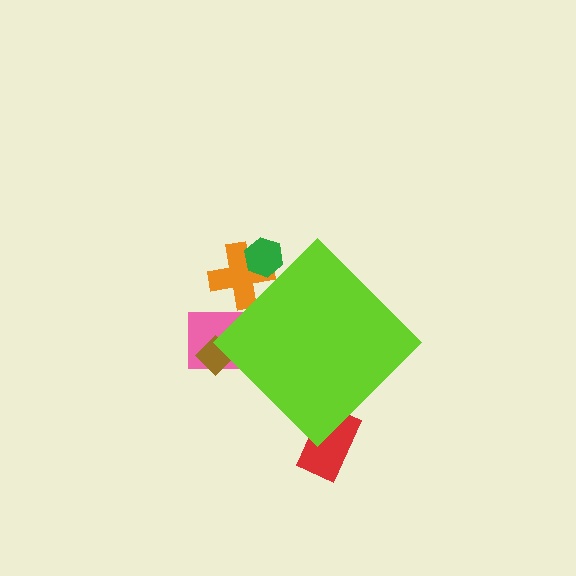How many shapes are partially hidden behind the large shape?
5 shapes are partially hidden.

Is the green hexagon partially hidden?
Yes, the green hexagon is partially hidden behind the lime diamond.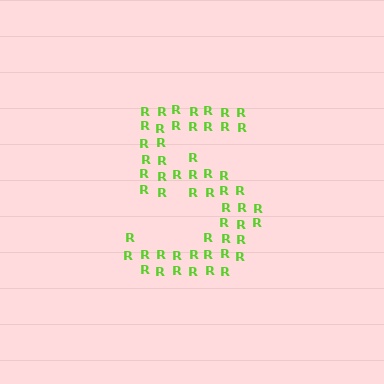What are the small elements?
The small elements are letter R's.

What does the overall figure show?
The overall figure shows the digit 5.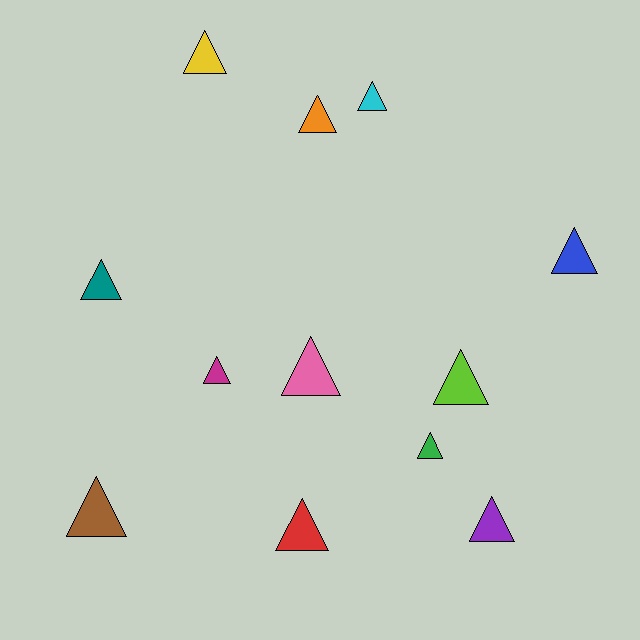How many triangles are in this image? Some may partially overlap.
There are 12 triangles.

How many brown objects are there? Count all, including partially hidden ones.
There is 1 brown object.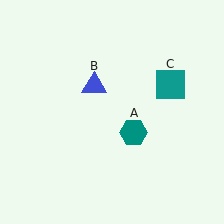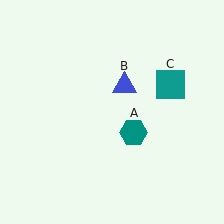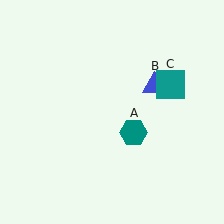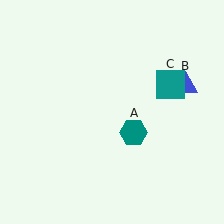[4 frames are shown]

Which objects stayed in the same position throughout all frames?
Teal hexagon (object A) and teal square (object C) remained stationary.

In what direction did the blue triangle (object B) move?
The blue triangle (object B) moved right.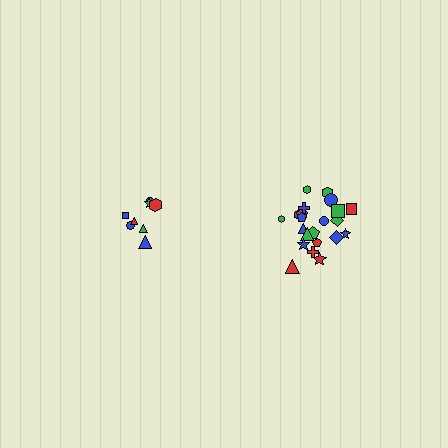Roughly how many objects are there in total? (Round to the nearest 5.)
Roughly 30 objects in total.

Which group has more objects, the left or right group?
The right group.